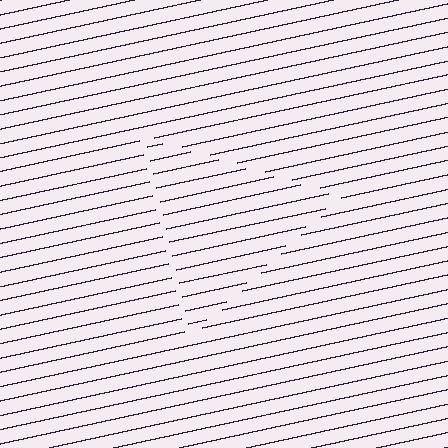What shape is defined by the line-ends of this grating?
An illusory triangle. The interior of the shape contains the same grating, shifted by half a period — the contour is defined by the phase discontinuity where line-ends from the inner and outer gratings abut.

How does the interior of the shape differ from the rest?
The interior of the shape contains the same grating, shifted by half a period — the contour is defined by the phase discontinuity where line-ends from the inner and outer gratings abut.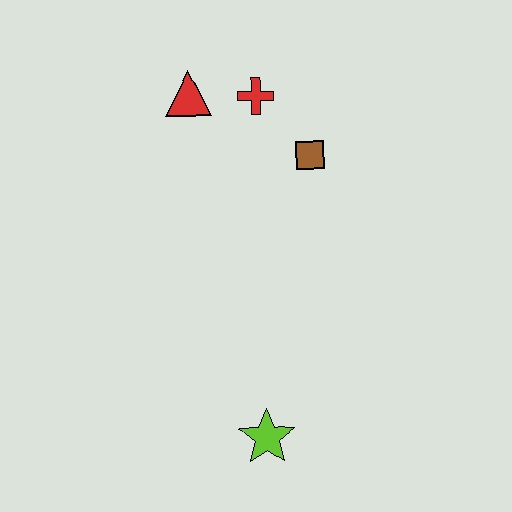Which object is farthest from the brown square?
The lime star is farthest from the brown square.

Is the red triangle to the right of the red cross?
No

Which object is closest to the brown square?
The red cross is closest to the brown square.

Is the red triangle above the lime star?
Yes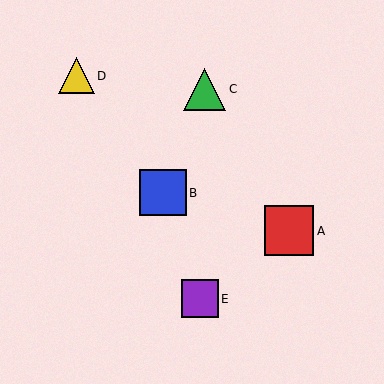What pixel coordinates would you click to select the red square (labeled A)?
Click at (289, 231) to select the red square A.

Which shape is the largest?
The red square (labeled A) is the largest.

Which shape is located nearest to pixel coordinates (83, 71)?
The yellow triangle (labeled D) at (76, 76) is nearest to that location.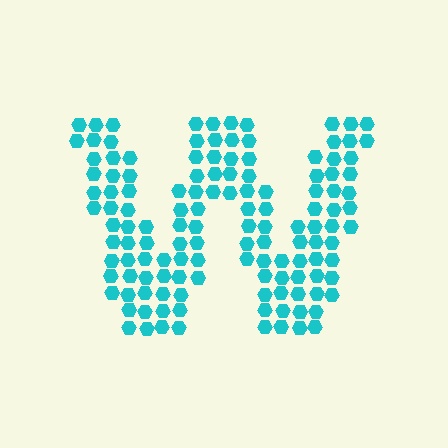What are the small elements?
The small elements are hexagons.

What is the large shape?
The large shape is the letter W.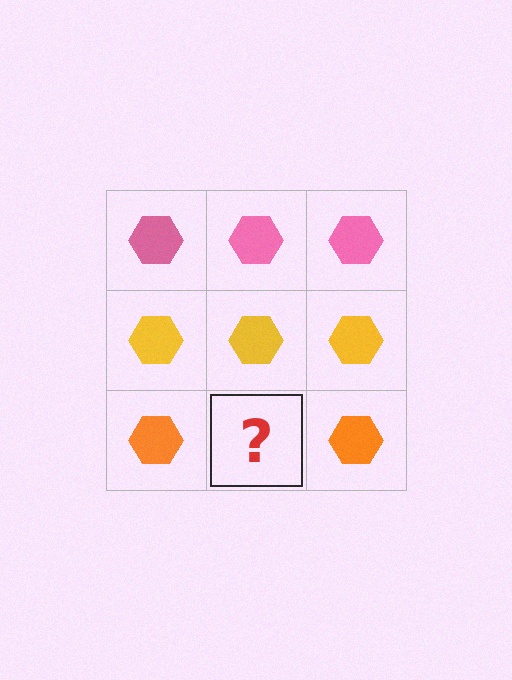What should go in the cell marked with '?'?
The missing cell should contain an orange hexagon.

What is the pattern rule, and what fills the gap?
The rule is that each row has a consistent color. The gap should be filled with an orange hexagon.